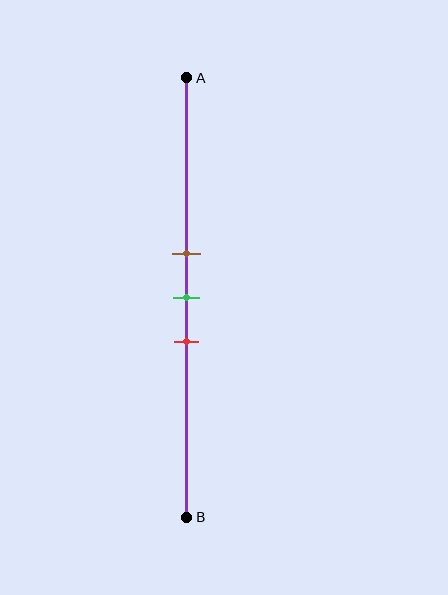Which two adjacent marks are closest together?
The brown and green marks are the closest adjacent pair.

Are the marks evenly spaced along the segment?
Yes, the marks are approximately evenly spaced.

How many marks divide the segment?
There are 3 marks dividing the segment.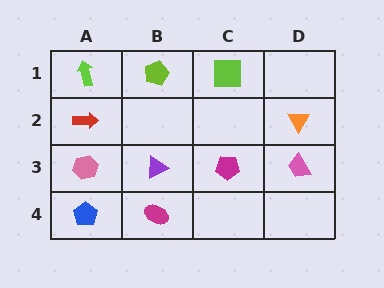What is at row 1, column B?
A lime pentagon.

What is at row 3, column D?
A pink trapezoid.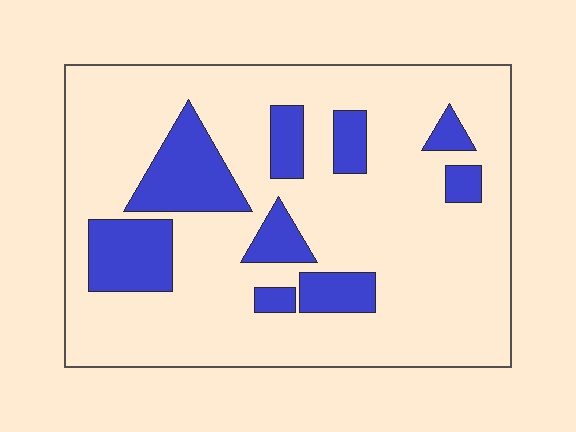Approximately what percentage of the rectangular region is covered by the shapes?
Approximately 20%.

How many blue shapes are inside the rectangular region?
9.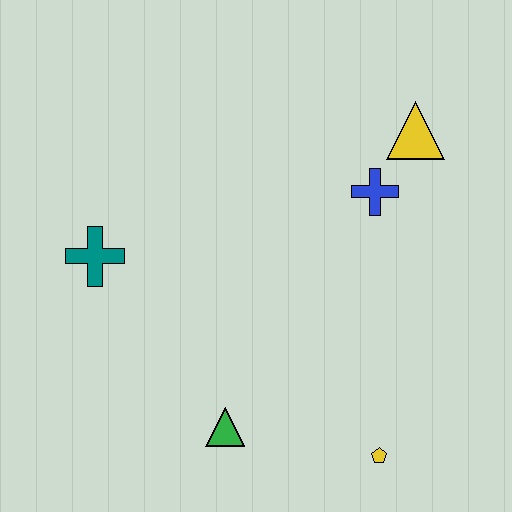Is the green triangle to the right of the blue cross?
No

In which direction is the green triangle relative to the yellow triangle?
The green triangle is below the yellow triangle.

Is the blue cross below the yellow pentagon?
No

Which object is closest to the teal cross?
The green triangle is closest to the teal cross.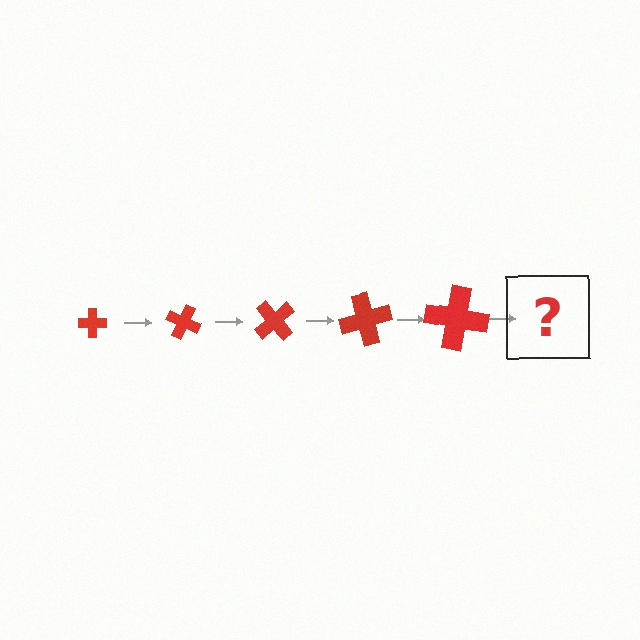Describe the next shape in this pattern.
It should be a cross, larger than the previous one and rotated 125 degrees from the start.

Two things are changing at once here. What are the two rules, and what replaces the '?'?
The two rules are that the cross grows larger each step and it rotates 25 degrees each step. The '?' should be a cross, larger than the previous one and rotated 125 degrees from the start.